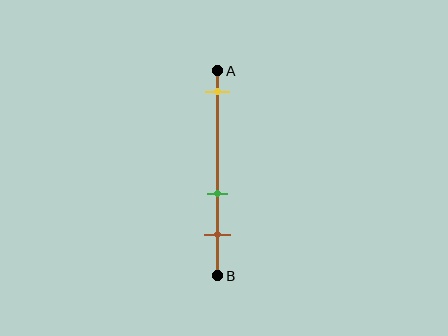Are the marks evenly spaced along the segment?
No, the marks are not evenly spaced.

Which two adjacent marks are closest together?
The green and brown marks are the closest adjacent pair.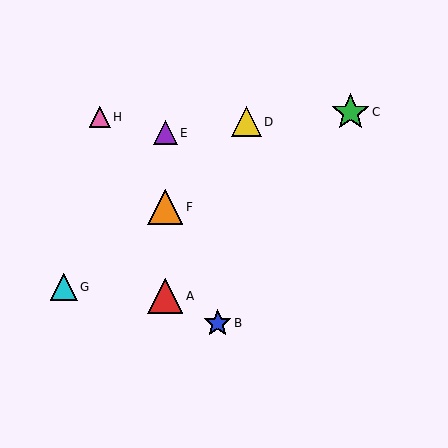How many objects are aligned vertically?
3 objects (A, E, F) are aligned vertically.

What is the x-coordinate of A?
Object A is at x≈165.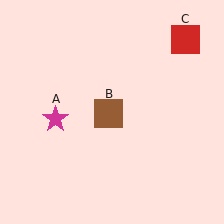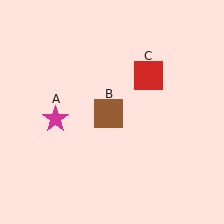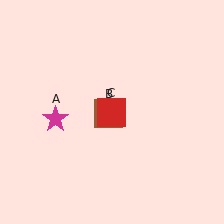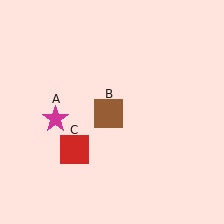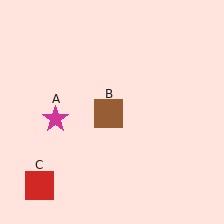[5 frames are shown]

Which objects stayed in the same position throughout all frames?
Magenta star (object A) and brown square (object B) remained stationary.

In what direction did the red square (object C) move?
The red square (object C) moved down and to the left.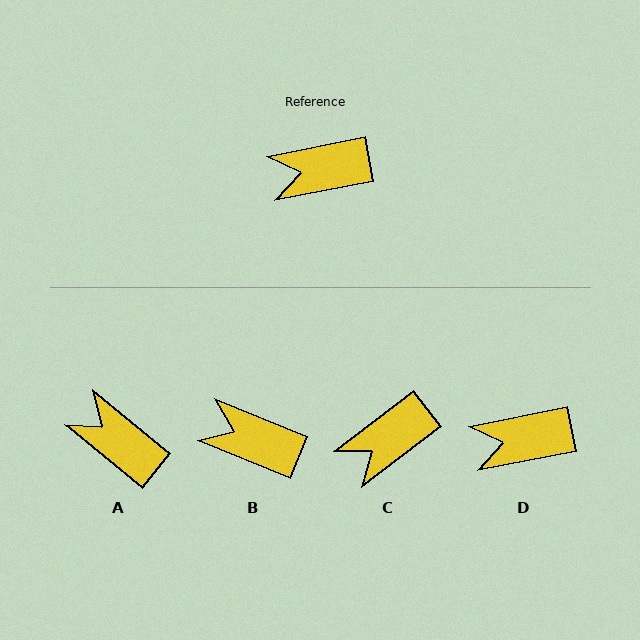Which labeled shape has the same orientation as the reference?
D.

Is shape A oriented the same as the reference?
No, it is off by about 51 degrees.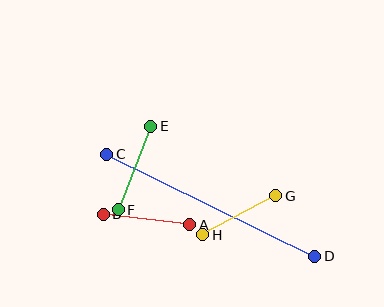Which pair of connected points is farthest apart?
Points C and D are farthest apart.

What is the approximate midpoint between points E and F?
The midpoint is at approximately (134, 168) pixels.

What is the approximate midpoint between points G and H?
The midpoint is at approximately (239, 215) pixels.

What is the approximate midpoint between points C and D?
The midpoint is at approximately (211, 205) pixels.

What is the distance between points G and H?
The distance is approximately 83 pixels.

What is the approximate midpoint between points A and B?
The midpoint is at approximately (146, 220) pixels.